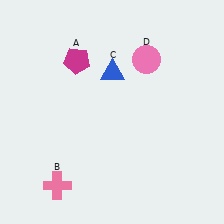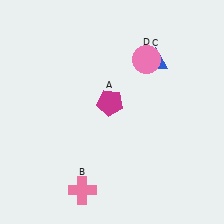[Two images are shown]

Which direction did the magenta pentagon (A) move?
The magenta pentagon (A) moved down.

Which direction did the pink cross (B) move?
The pink cross (B) moved right.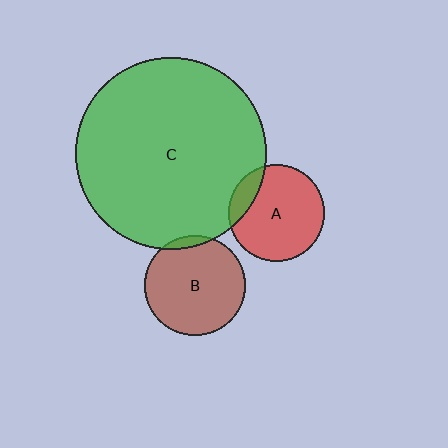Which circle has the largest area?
Circle C (green).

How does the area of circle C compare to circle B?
Approximately 3.6 times.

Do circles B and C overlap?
Yes.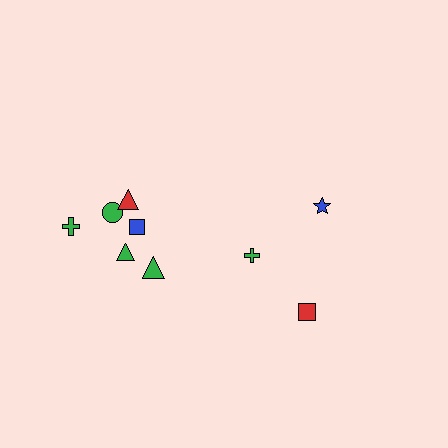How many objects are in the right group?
There are 3 objects.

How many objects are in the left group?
There are 6 objects.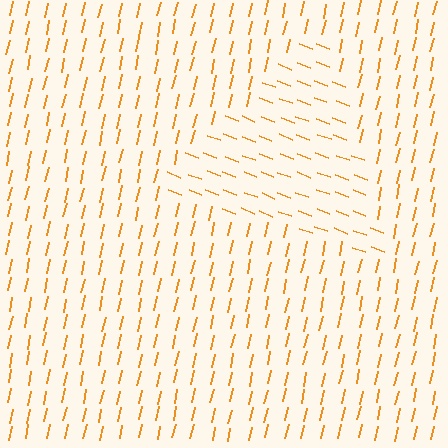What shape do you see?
I see a triangle.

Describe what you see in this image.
The image is filled with small orange line segments. A triangle region in the image has lines oriented differently from the surrounding lines, creating a visible texture boundary.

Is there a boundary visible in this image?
Yes, there is a texture boundary formed by a change in line orientation.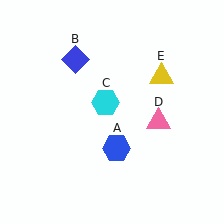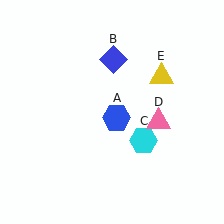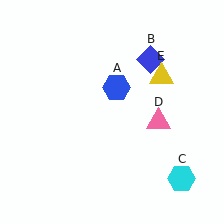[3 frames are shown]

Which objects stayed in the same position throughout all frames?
Pink triangle (object D) and yellow triangle (object E) remained stationary.